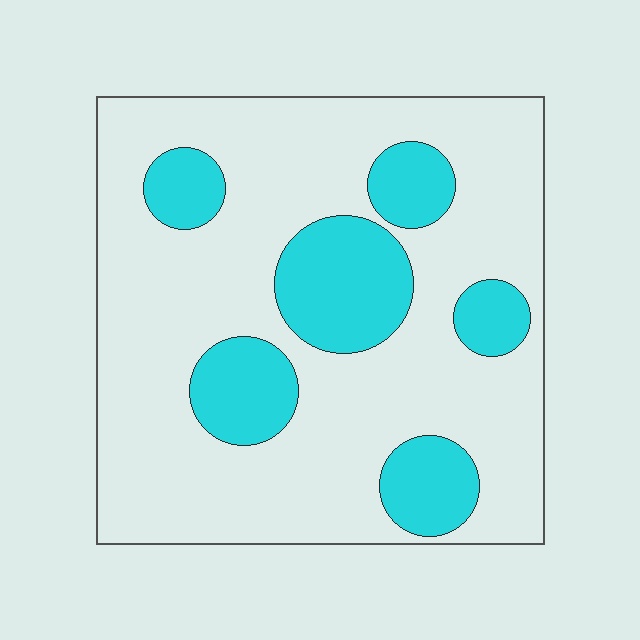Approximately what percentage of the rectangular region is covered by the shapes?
Approximately 25%.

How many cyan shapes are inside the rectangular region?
6.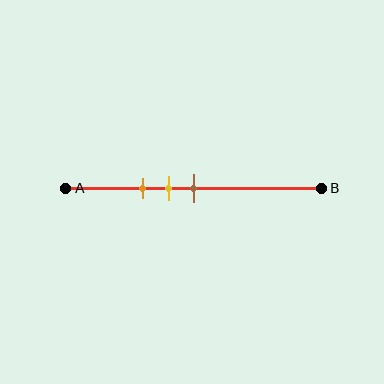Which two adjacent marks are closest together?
The yellow and brown marks are the closest adjacent pair.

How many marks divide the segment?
There are 3 marks dividing the segment.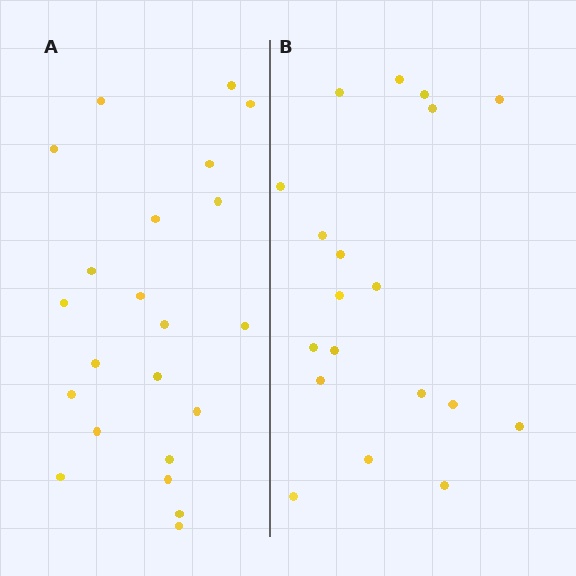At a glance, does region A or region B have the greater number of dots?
Region A (the left region) has more dots.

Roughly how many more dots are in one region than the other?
Region A has just a few more — roughly 2 or 3 more dots than region B.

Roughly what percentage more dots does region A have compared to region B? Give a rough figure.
About 15% more.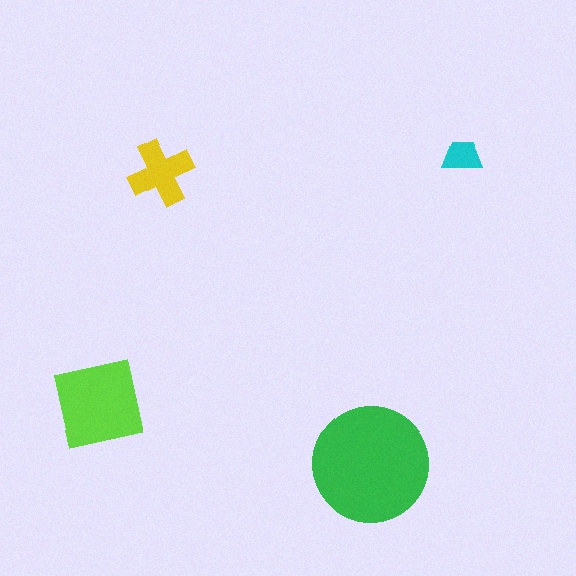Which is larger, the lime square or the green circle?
The green circle.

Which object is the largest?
The green circle.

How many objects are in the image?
There are 4 objects in the image.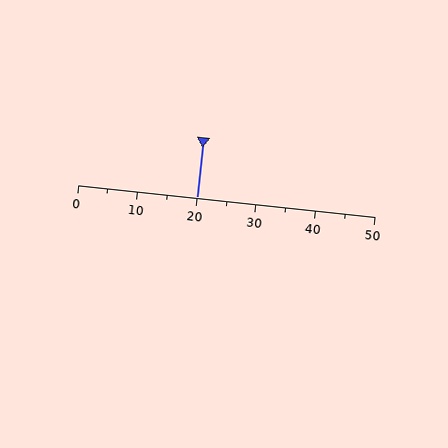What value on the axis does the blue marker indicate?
The marker indicates approximately 20.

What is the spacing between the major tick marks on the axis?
The major ticks are spaced 10 apart.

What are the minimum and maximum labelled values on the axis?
The axis runs from 0 to 50.